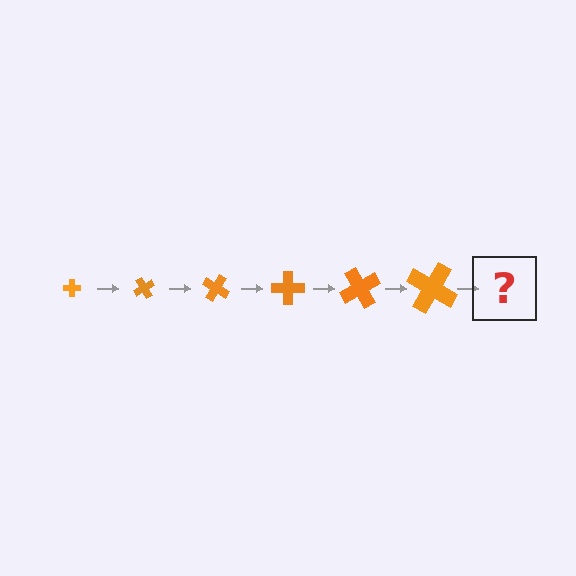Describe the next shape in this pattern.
It should be a cross, larger than the previous one and rotated 360 degrees from the start.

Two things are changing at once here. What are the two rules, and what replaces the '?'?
The two rules are that the cross grows larger each step and it rotates 60 degrees each step. The '?' should be a cross, larger than the previous one and rotated 360 degrees from the start.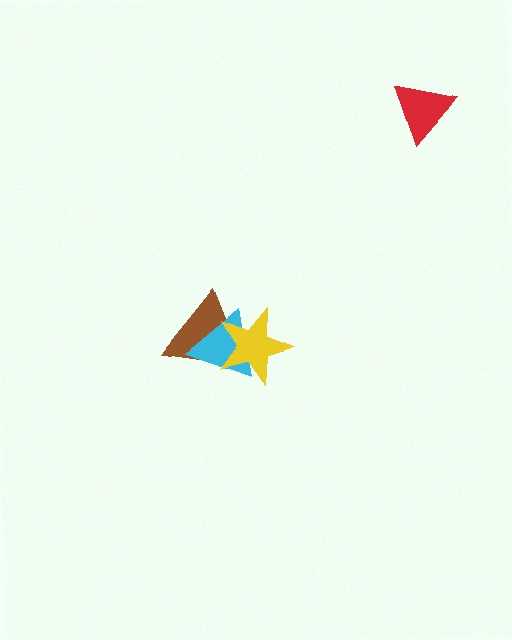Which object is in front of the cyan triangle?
The yellow star is in front of the cyan triangle.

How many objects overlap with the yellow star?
2 objects overlap with the yellow star.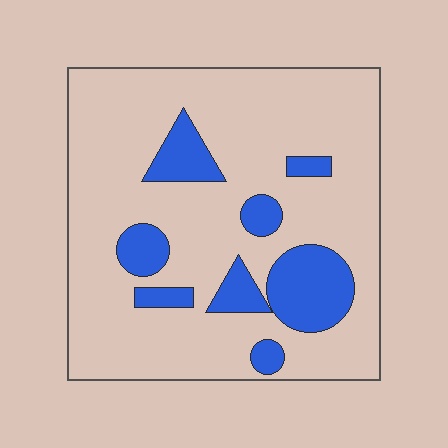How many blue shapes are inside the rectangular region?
8.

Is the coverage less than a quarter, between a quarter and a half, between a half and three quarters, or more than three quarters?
Less than a quarter.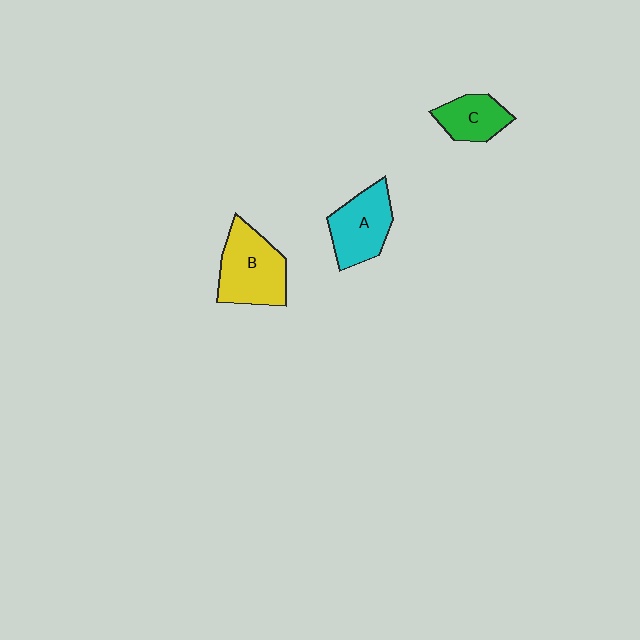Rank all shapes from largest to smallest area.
From largest to smallest: B (yellow), A (cyan), C (green).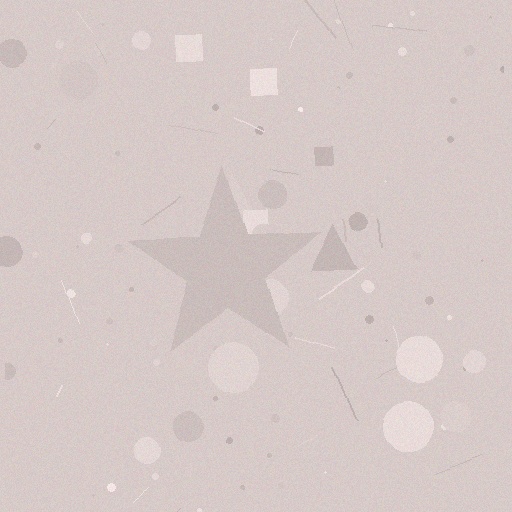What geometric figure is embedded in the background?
A star is embedded in the background.